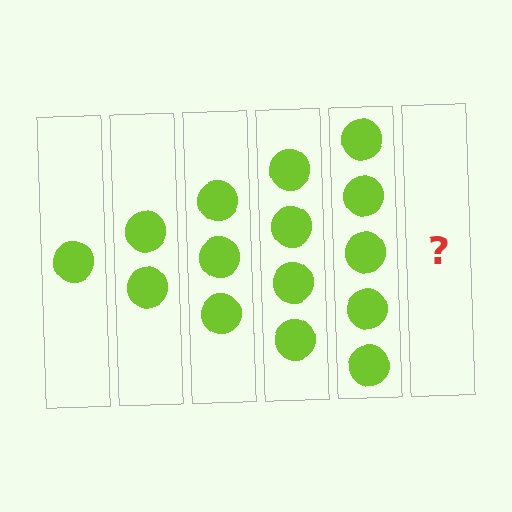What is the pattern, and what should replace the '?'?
The pattern is that each step adds one more circle. The '?' should be 6 circles.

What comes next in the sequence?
The next element should be 6 circles.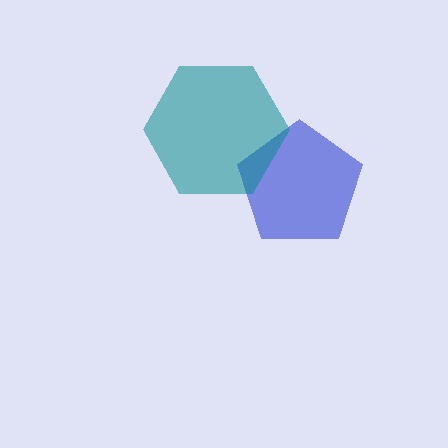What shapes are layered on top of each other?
The layered shapes are: a blue pentagon, a teal hexagon.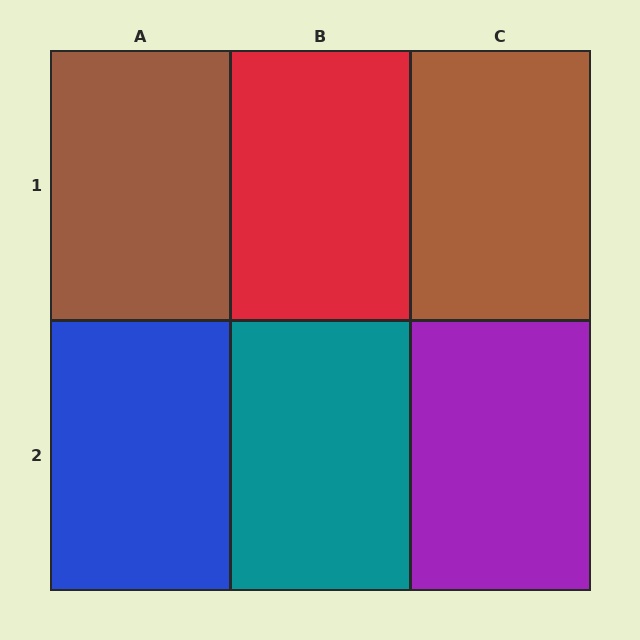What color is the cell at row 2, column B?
Teal.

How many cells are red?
1 cell is red.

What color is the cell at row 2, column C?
Purple.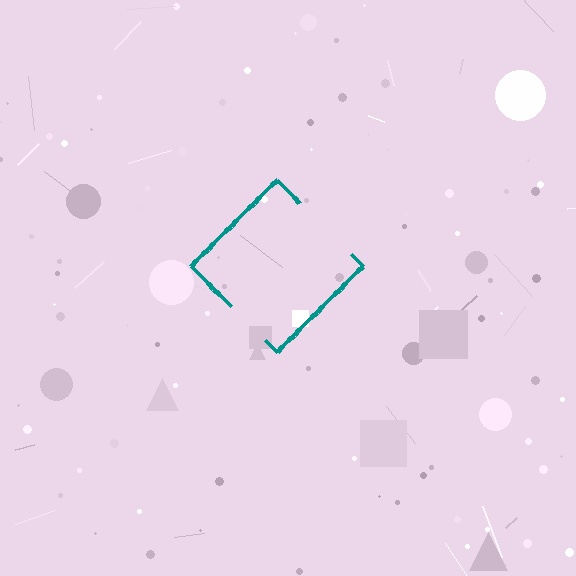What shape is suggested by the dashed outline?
The dashed outline suggests a diamond.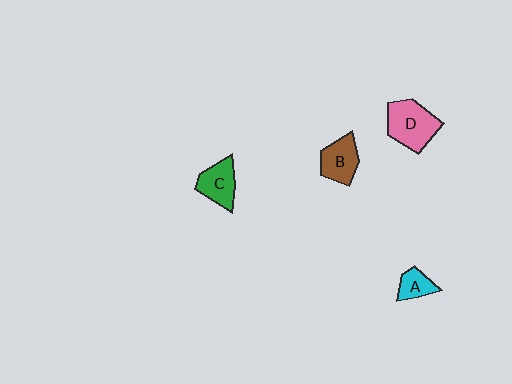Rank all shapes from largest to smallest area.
From largest to smallest: D (pink), B (brown), C (green), A (cyan).